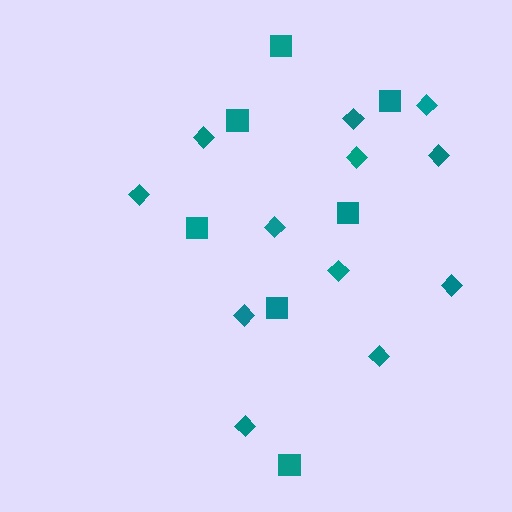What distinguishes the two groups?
There are 2 groups: one group of diamonds (12) and one group of squares (7).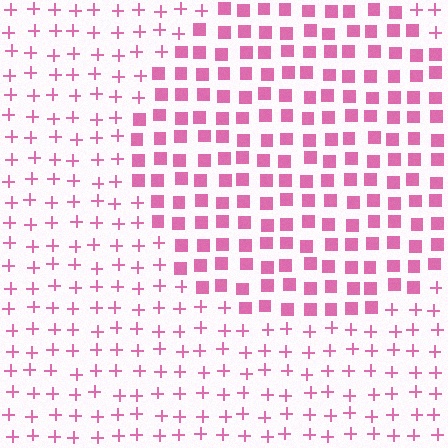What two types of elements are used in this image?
The image uses squares inside the circle region and plus signs outside it.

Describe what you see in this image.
The image is filled with small pink elements arranged in a uniform grid. A circle-shaped region contains squares, while the surrounding area contains plus signs. The boundary is defined purely by the change in element shape.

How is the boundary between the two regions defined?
The boundary is defined by a change in element shape: squares inside vs. plus signs outside. All elements share the same color and spacing.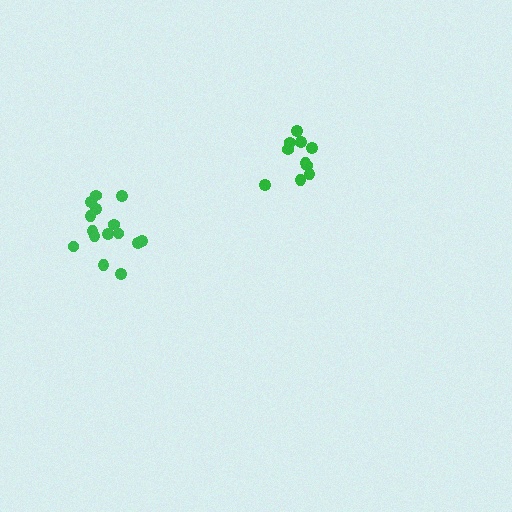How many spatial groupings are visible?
There are 2 spatial groupings.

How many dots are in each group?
Group 1: 10 dots, Group 2: 15 dots (25 total).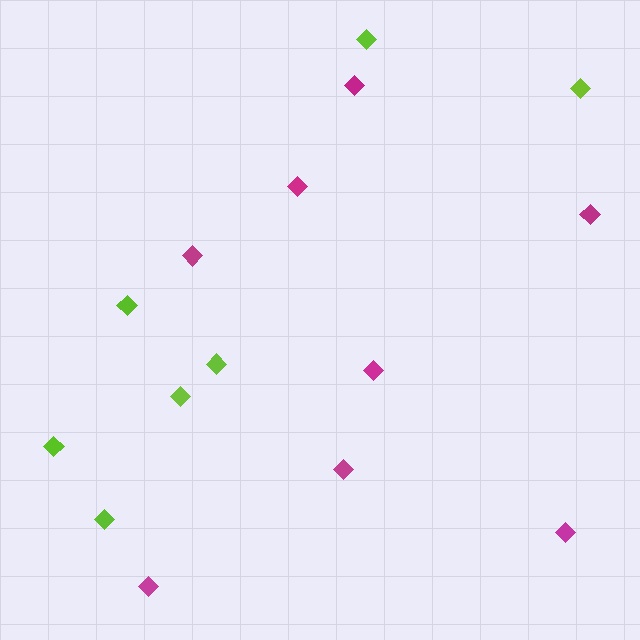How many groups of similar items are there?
There are 2 groups: one group of magenta diamonds (8) and one group of lime diamonds (7).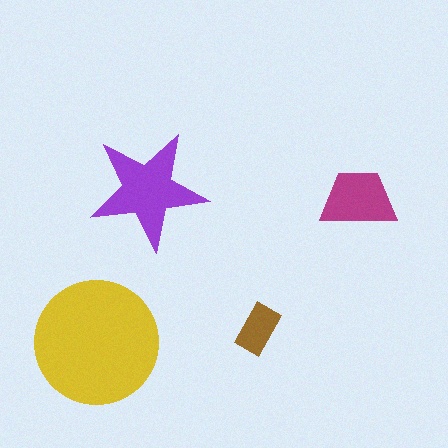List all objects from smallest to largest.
The brown rectangle, the magenta trapezoid, the purple star, the yellow circle.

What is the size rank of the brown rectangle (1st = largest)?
4th.